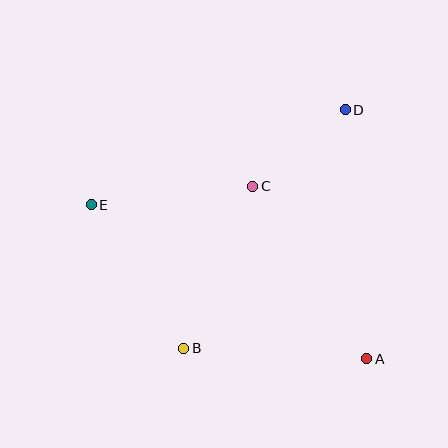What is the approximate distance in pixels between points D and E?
The distance between D and E is approximately 271 pixels.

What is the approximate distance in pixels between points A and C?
The distance between A and C is approximately 207 pixels.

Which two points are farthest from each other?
Points A and E are farthest from each other.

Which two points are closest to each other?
Points C and D are closest to each other.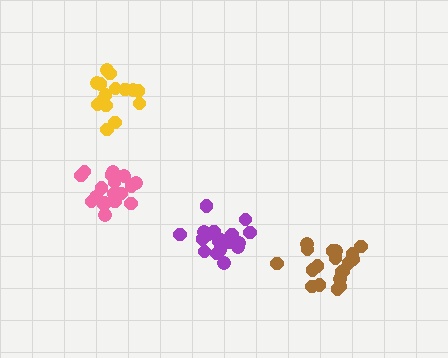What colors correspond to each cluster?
The clusters are colored: purple, brown, pink, yellow.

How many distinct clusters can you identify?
There are 4 distinct clusters.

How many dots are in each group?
Group 1: 20 dots, Group 2: 19 dots, Group 3: 19 dots, Group 4: 15 dots (73 total).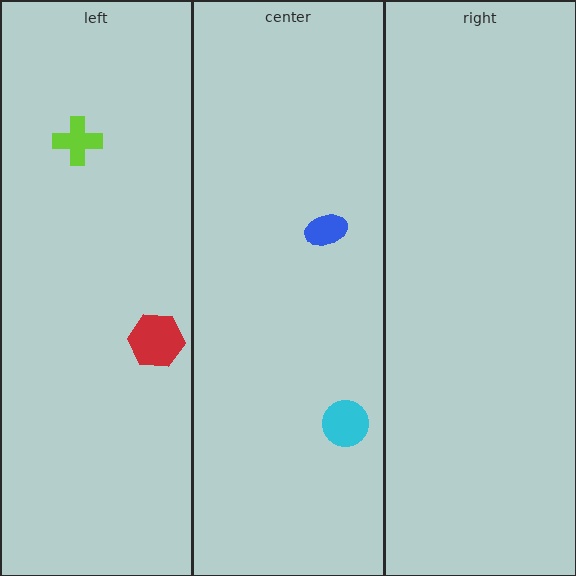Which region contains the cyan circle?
The center region.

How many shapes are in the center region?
2.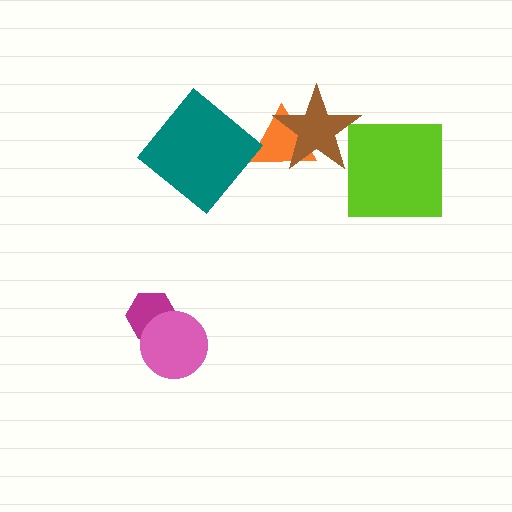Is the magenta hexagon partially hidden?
Yes, it is partially covered by another shape.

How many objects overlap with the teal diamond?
0 objects overlap with the teal diamond.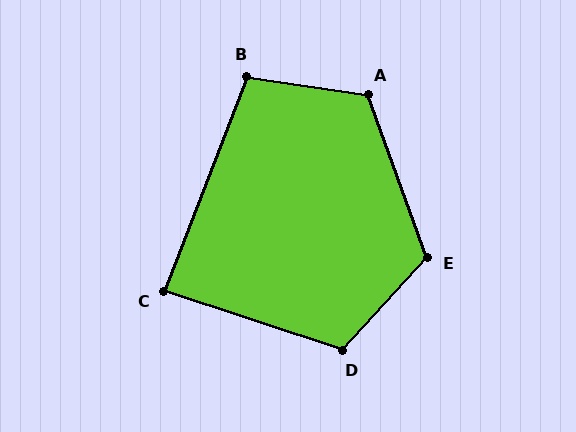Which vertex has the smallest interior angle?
C, at approximately 87 degrees.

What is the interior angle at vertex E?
Approximately 118 degrees (obtuse).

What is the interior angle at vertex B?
Approximately 103 degrees (obtuse).